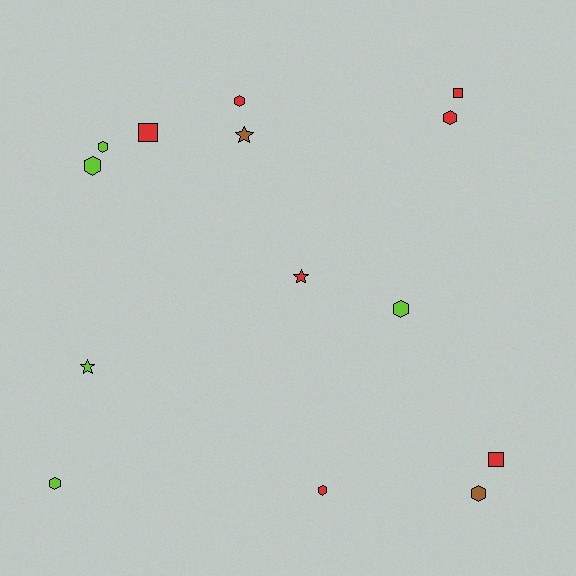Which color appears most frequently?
Red, with 7 objects.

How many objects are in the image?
There are 14 objects.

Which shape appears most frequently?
Hexagon, with 8 objects.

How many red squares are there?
There are 3 red squares.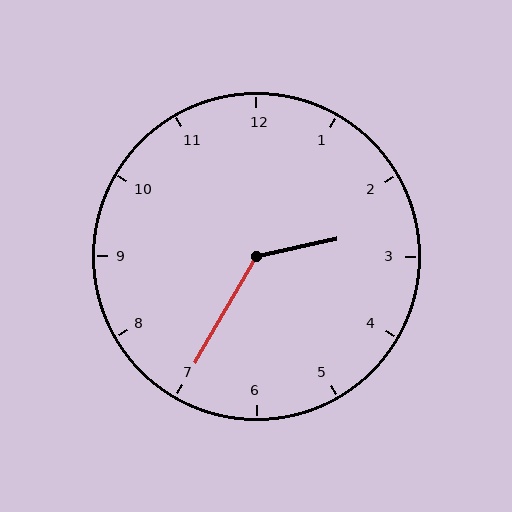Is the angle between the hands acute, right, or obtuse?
It is obtuse.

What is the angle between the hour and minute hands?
Approximately 132 degrees.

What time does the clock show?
2:35.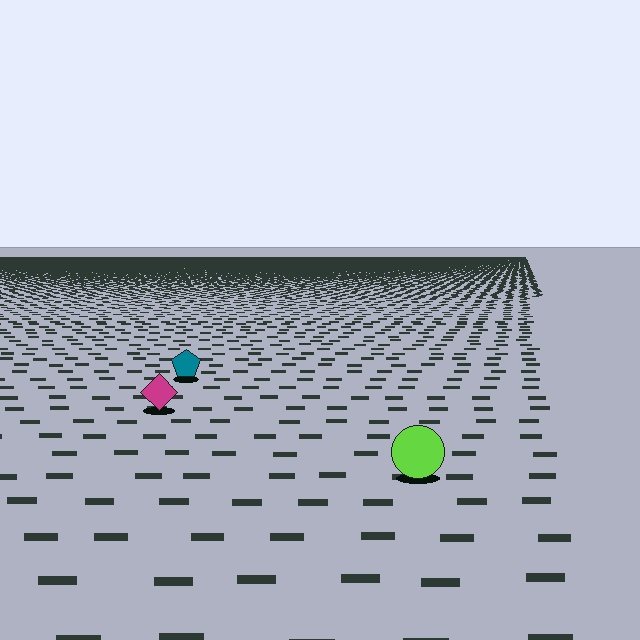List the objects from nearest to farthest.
From nearest to farthest: the lime circle, the magenta diamond, the teal pentagon.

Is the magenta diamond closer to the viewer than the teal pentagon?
Yes. The magenta diamond is closer — you can tell from the texture gradient: the ground texture is coarser near it.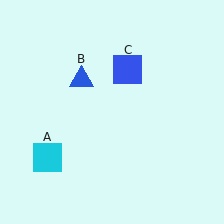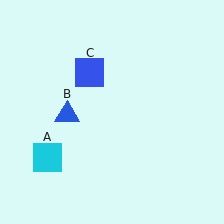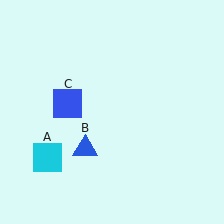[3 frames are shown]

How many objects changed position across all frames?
2 objects changed position: blue triangle (object B), blue square (object C).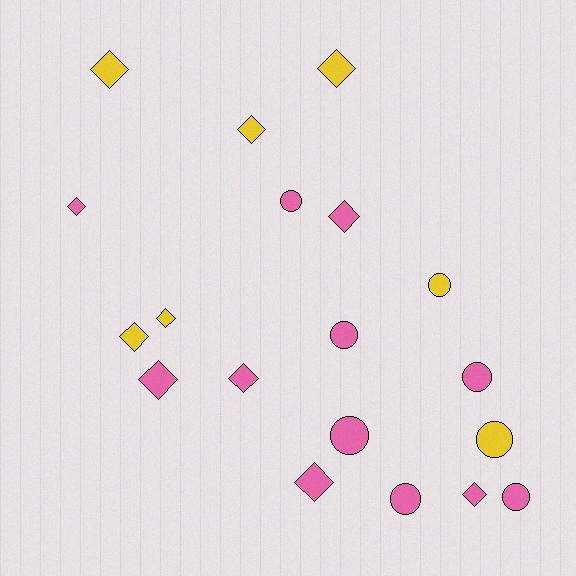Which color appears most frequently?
Pink, with 12 objects.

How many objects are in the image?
There are 19 objects.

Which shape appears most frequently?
Diamond, with 11 objects.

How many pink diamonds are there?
There are 6 pink diamonds.